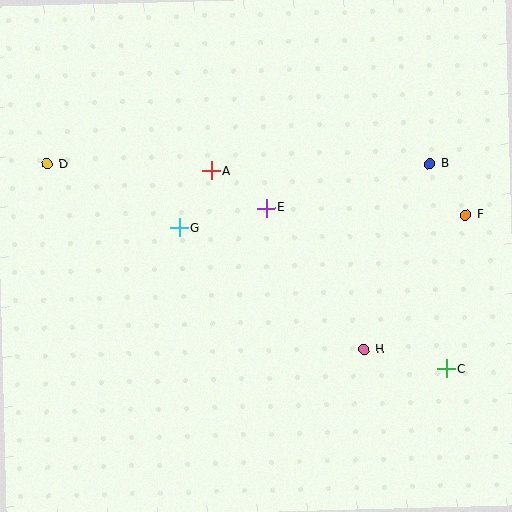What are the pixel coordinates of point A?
Point A is at (211, 171).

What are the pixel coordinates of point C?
Point C is at (446, 369).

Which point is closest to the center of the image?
Point E at (266, 208) is closest to the center.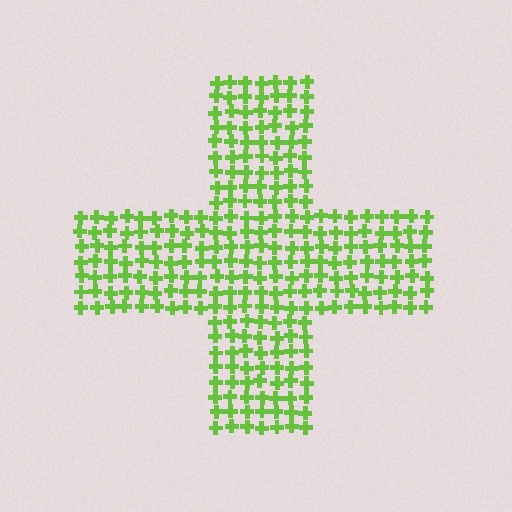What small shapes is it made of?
It is made of small crosses.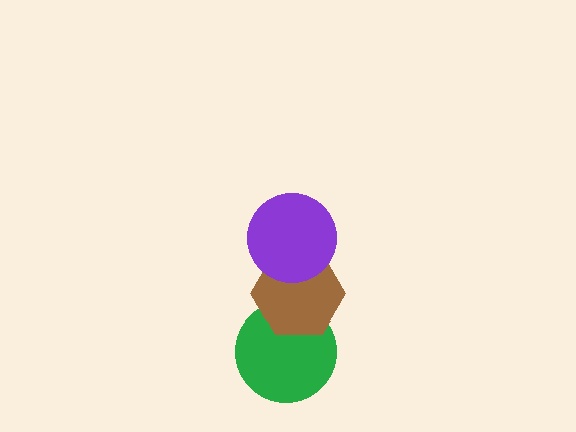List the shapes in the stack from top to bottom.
From top to bottom: the purple circle, the brown hexagon, the green circle.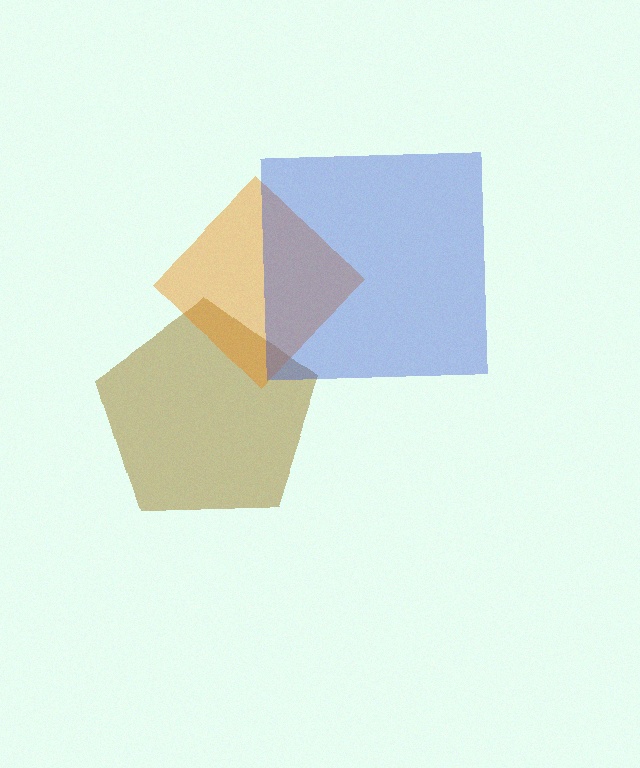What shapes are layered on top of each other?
The layered shapes are: a brown pentagon, an orange diamond, a blue square.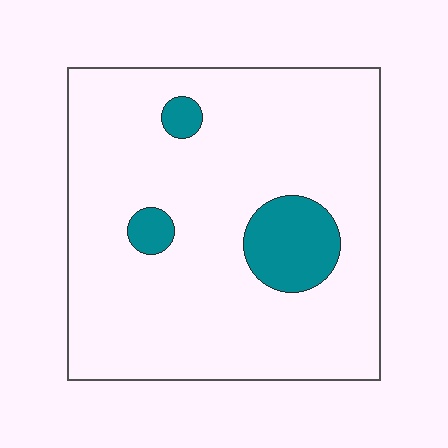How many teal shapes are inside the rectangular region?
3.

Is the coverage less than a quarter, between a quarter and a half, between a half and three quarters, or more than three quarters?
Less than a quarter.